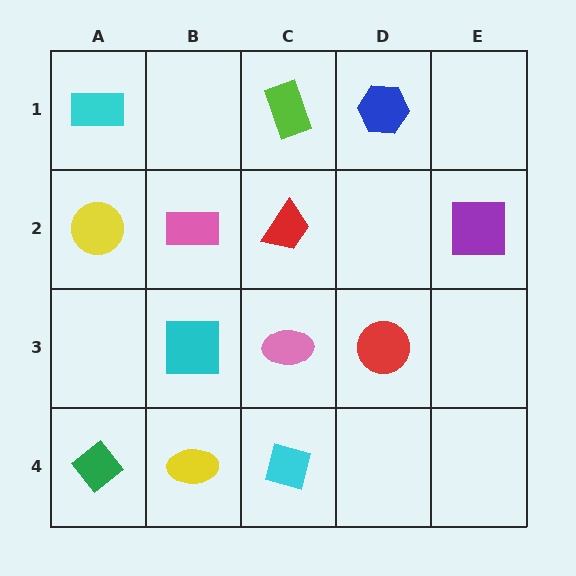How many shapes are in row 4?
3 shapes.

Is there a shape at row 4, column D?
No, that cell is empty.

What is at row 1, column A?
A cyan rectangle.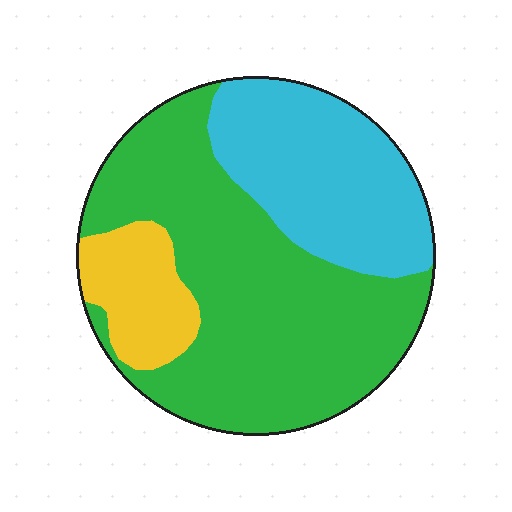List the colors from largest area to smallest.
From largest to smallest: green, cyan, yellow.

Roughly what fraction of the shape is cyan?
Cyan takes up between a quarter and a half of the shape.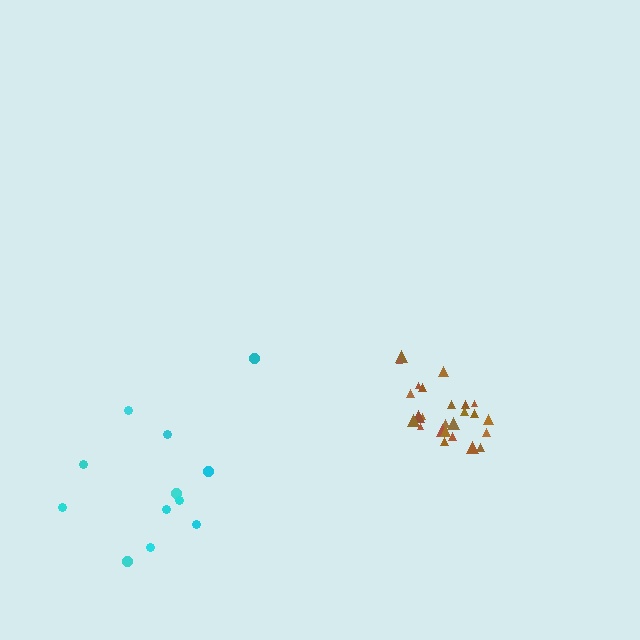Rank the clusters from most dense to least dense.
brown, cyan.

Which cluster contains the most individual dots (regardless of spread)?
Brown (26).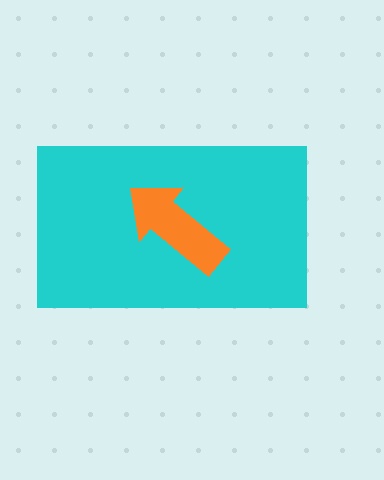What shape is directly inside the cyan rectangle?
The orange arrow.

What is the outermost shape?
The cyan rectangle.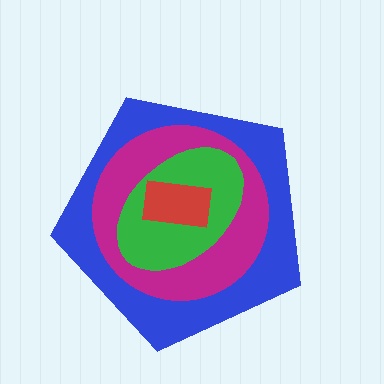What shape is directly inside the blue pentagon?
The magenta circle.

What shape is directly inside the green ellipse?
The red rectangle.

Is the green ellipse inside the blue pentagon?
Yes.